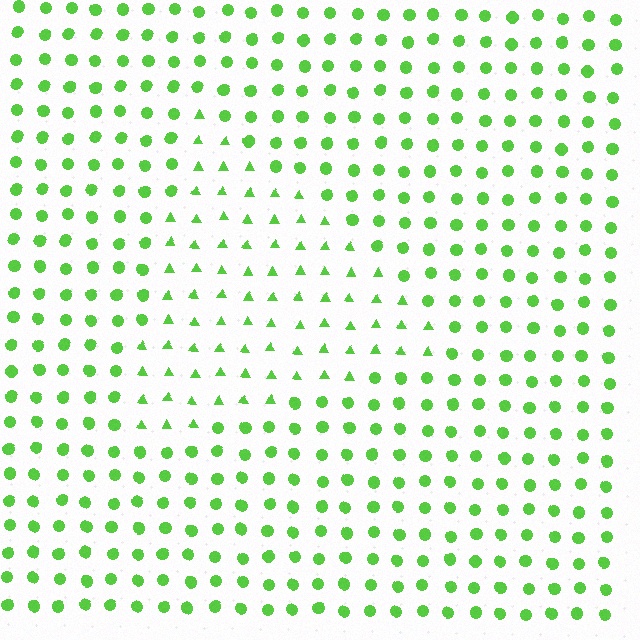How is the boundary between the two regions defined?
The boundary is defined by a change in element shape: triangles inside vs. circles outside. All elements share the same color and spacing.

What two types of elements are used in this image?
The image uses triangles inside the triangle region and circles outside it.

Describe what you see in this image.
The image is filled with small lime elements arranged in a uniform grid. A triangle-shaped region contains triangles, while the surrounding area contains circles. The boundary is defined purely by the change in element shape.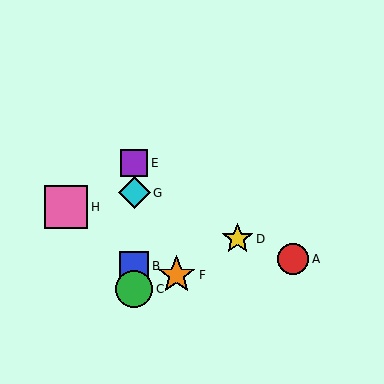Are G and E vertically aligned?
Yes, both are at x≈134.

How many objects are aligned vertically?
4 objects (B, C, E, G) are aligned vertically.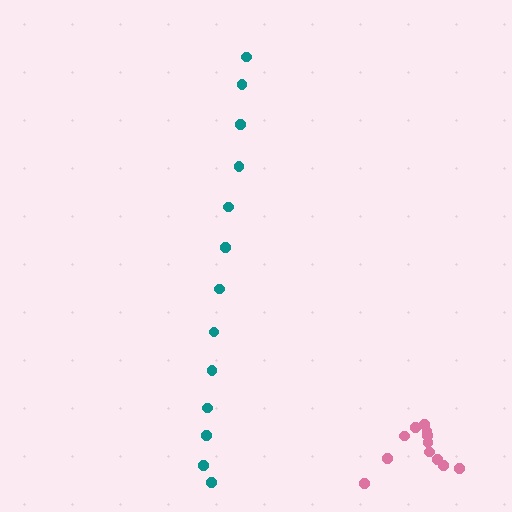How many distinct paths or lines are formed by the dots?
There are 2 distinct paths.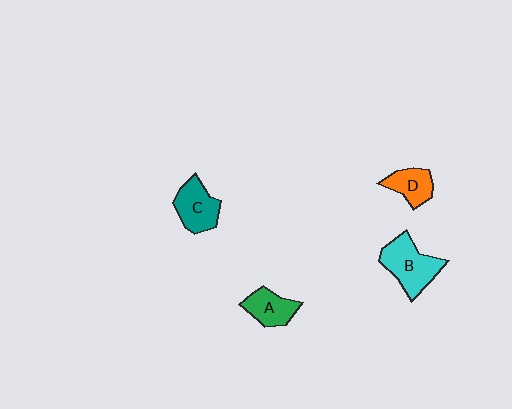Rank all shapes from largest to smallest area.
From largest to smallest: B (cyan), C (teal), A (green), D (orange).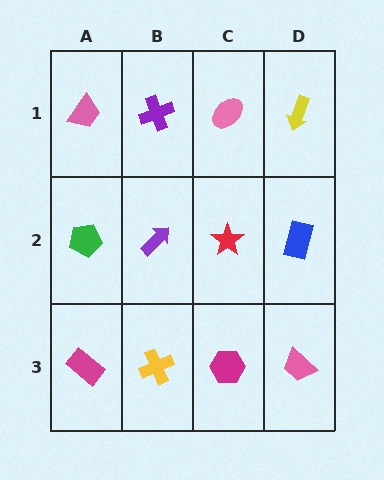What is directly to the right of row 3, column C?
A pink trapezoid.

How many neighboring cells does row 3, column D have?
2.